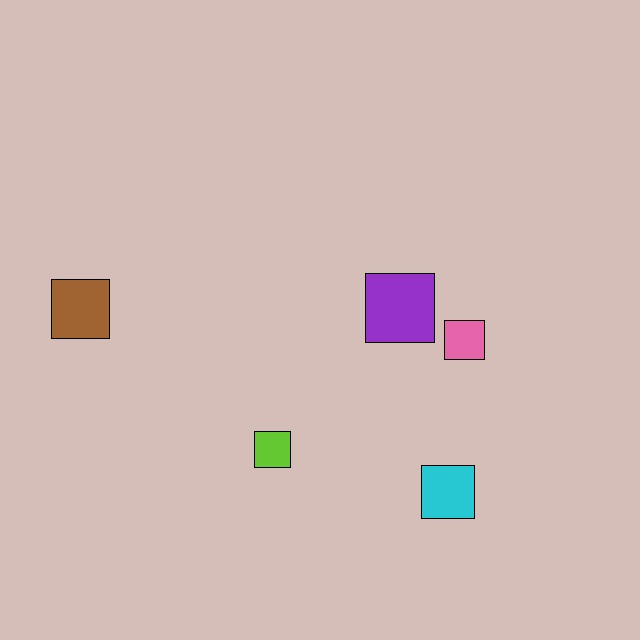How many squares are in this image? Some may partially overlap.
There are 5 squares.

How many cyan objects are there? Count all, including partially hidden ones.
There is 1 cyan object.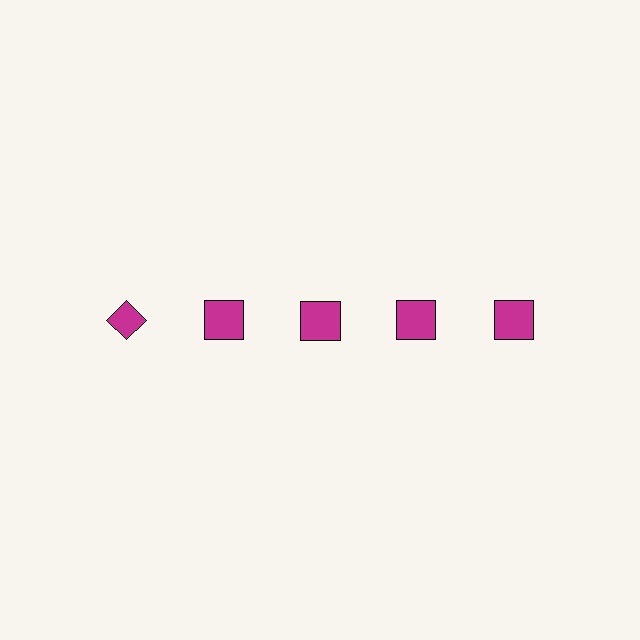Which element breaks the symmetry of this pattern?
The magenta diamond in the top row, leftmost column breaks the symmetry. All other shapes are magenta squares.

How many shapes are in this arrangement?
There are 5 shapes arranged in a grid pattern.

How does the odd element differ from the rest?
It has a different shape: diamond instead of square.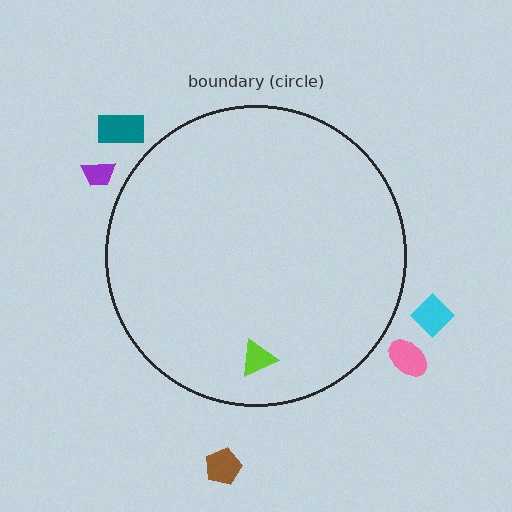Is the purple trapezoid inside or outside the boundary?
Outside.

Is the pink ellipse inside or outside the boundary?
Outside.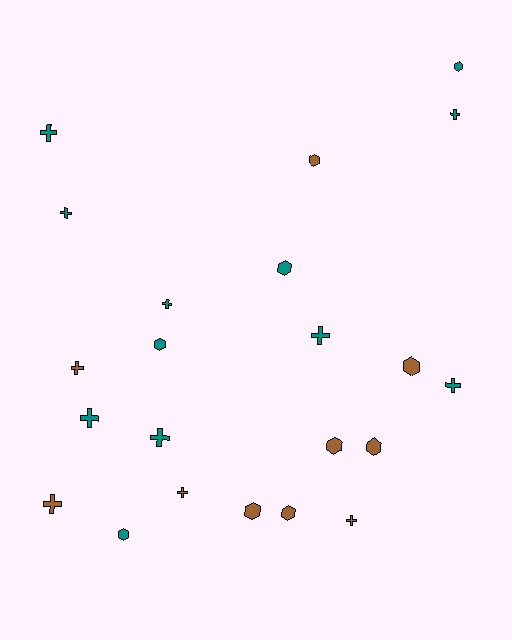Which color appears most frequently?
Teal, with 12 objects.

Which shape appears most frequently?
Cross, with 12 objects.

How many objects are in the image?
There are 22 objects.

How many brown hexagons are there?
There are 6 brown hexagons.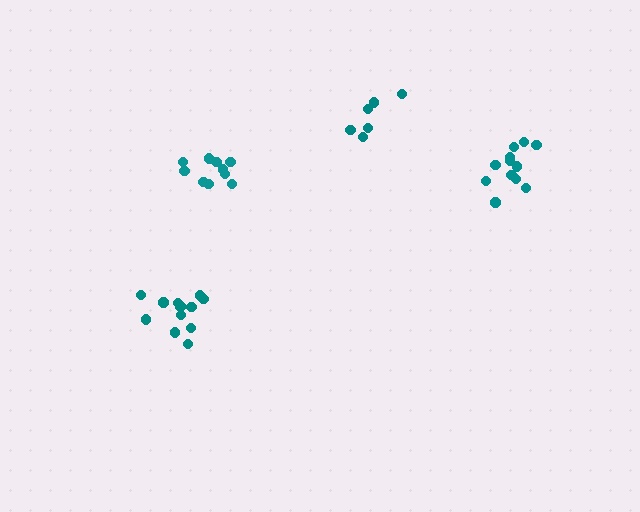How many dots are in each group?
Group 1: 6 dots, Group 2: 10 dots, Group 3: 12 dots, Group 4: 12 dots (40 total).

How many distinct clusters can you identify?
There are 4 distinct clusters.